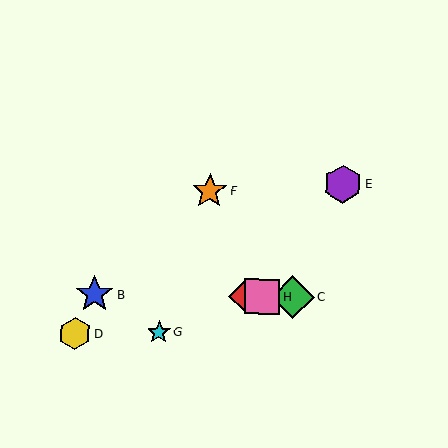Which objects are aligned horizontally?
Objects A, B, C, H are aligned horizontally.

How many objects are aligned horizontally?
4 objects (A, B, C, H) are aligned horizontally.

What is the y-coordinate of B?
Object B is at y≈294.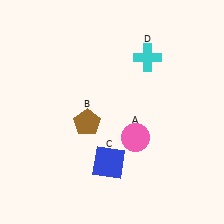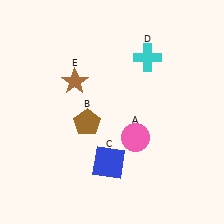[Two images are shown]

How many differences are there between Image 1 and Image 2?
There is 1 difference between the two images.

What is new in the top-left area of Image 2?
A brown star (E) was added in the top-left area of Image 2.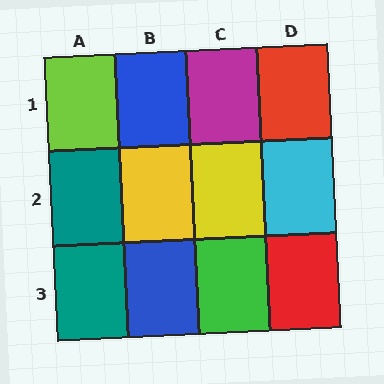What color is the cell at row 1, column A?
Lime.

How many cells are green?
1 cell is green.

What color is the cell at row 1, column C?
Magenta.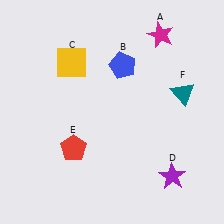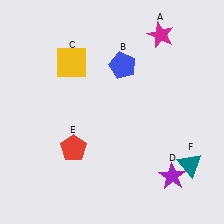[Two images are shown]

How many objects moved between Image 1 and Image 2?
1 object moved between the two images.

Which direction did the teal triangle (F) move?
The teal triangle (F) moved down.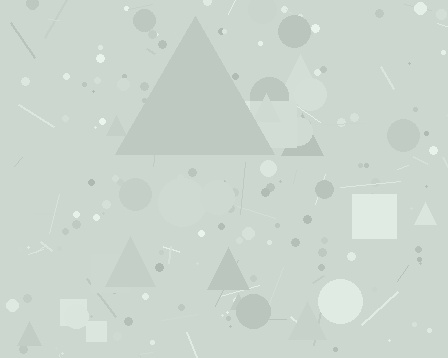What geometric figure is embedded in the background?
A triangle is embedded in the background.